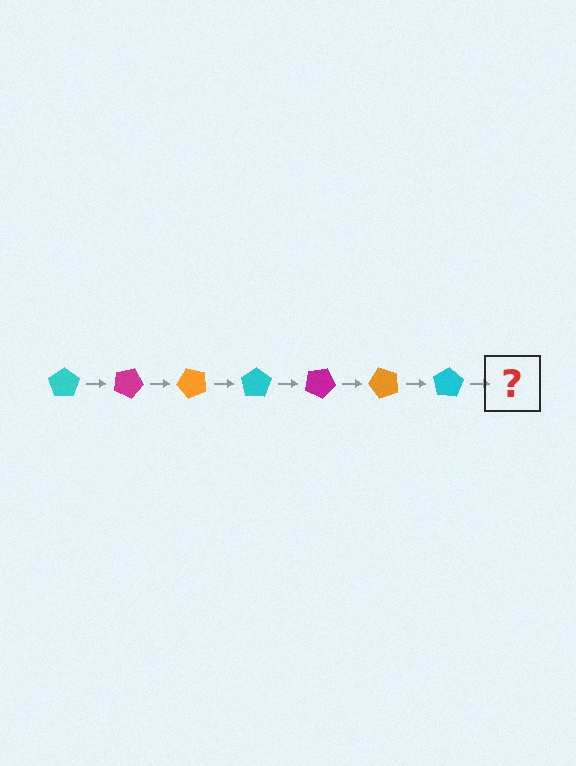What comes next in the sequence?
The next element should be a magenta pentagon, rotated 175 degrees from the start.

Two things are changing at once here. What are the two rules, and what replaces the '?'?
The two rules are that it rotates 25 degrees each step and the color cycles through cyan, magenta, and orange. The '?' should be a magenta pentagon, rotated 175 degrees from the start.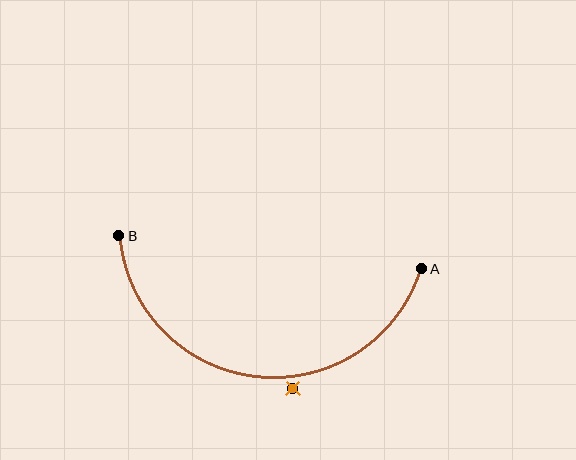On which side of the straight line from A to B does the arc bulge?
The arc bulges below the straight line connecting A and B.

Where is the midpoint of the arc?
The arc midpoint is the point on the curve farthest from the straight line joining A and B. It sits below that line.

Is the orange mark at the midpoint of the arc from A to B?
No — the orange mark does not lie on the arc at all. It sits slightly outside the curve.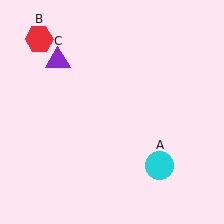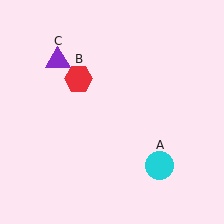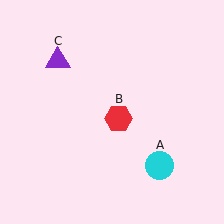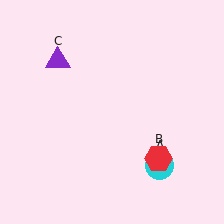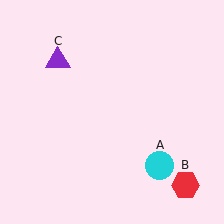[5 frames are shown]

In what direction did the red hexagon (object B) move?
The red hexagon (object B) moved down and to the right.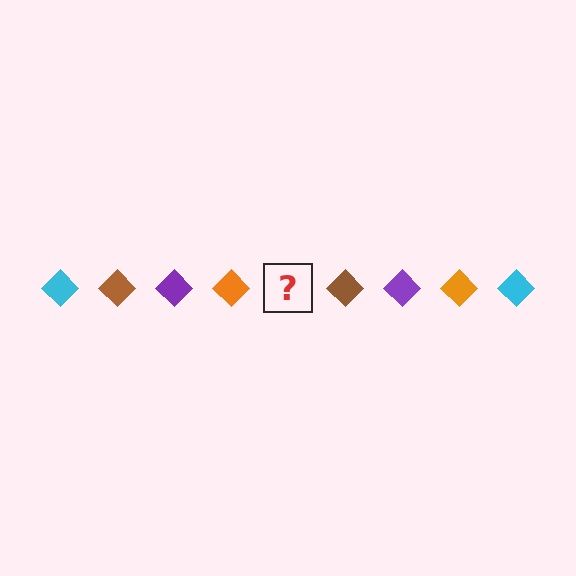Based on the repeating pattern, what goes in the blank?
The blank should be a cyan diamond.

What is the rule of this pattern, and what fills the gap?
The rule is that the pattern cycles through cyan, brown, purple, orange diamonds. The gap should be filled with a cyan diamond.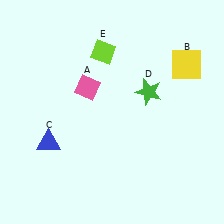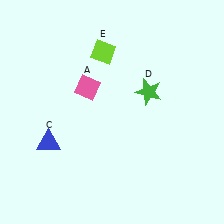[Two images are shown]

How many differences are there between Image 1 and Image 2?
There is 1 difference between the two images.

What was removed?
The yellow square (B) was removed in Image 2.